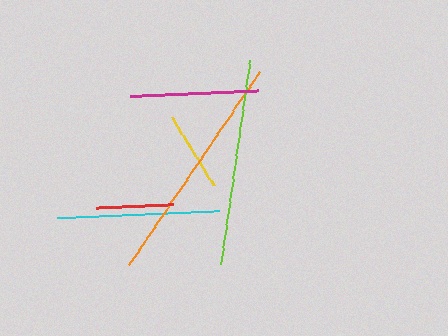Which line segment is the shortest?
The red line is the shortest at approximately 77 pixels.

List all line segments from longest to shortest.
From longest to shortest: orange, lime, cyan, magenta, yellow, red.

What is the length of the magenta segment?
The magenta segment is approximately 127 pixels long.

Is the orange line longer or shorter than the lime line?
The orange line is longer than the lime line.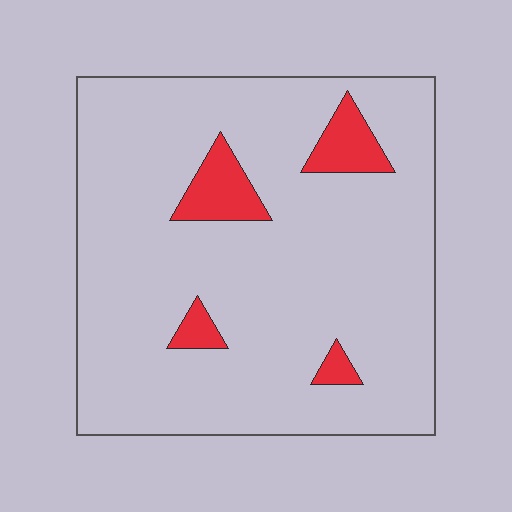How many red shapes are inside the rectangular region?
4.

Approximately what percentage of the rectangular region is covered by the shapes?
Approximately 10%.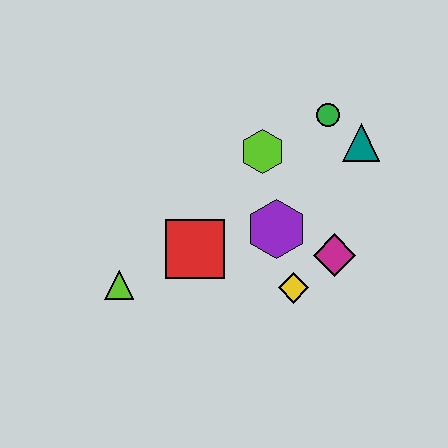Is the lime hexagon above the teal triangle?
No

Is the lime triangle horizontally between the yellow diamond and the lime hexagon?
No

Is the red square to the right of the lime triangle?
Yes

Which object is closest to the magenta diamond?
The yellow diamond is closest to the magenta diamond.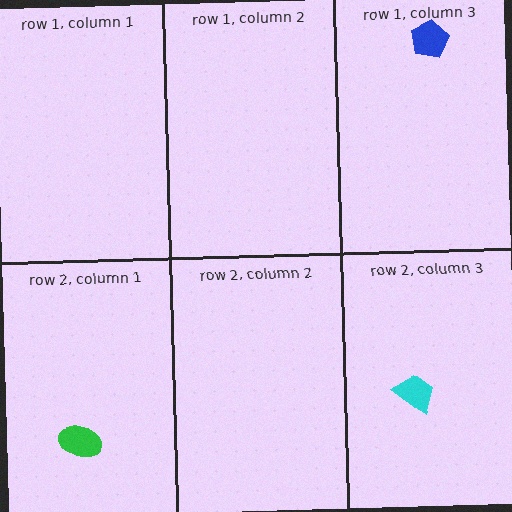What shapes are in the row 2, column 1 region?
The green ellipse.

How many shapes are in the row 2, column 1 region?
1.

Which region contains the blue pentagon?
The row 1, column 3 region.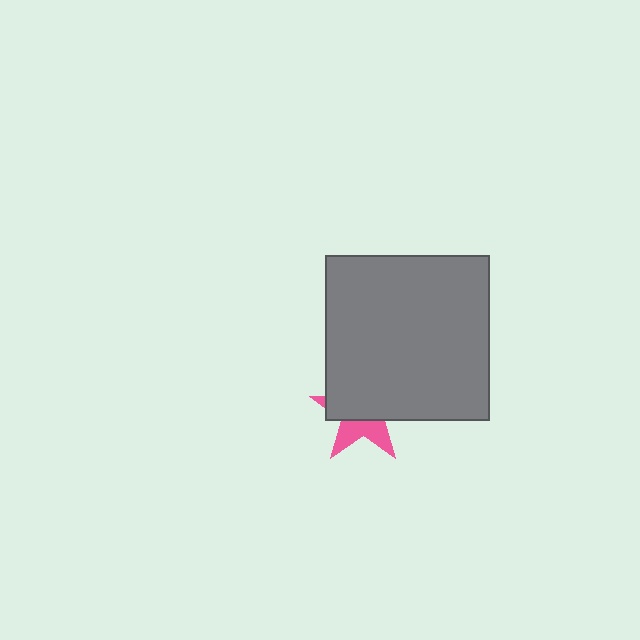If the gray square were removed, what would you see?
You would see the complete pink star.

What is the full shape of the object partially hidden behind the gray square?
The partially hidden object is a pink star.